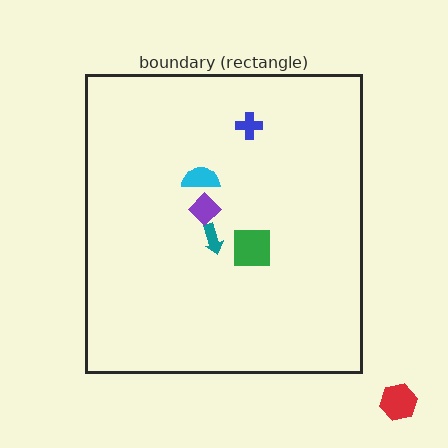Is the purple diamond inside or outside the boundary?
Inside.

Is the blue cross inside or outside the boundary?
Inside.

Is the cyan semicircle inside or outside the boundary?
Inside.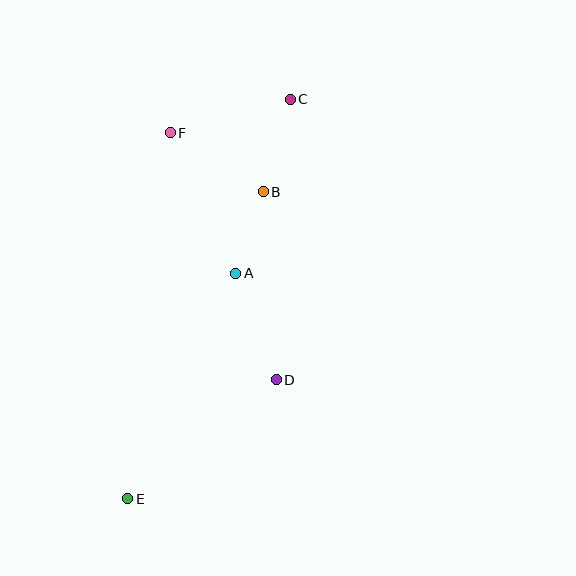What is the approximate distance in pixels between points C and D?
The distance between C and D is approximately 281 pixels.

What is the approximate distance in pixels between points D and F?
The distance between D and F is approximately 269 pixels.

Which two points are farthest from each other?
Points C and E are farthest from each other.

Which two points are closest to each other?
Points A and B are closest to each other.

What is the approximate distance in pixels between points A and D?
The distance between A and D is approximately 114 pixels.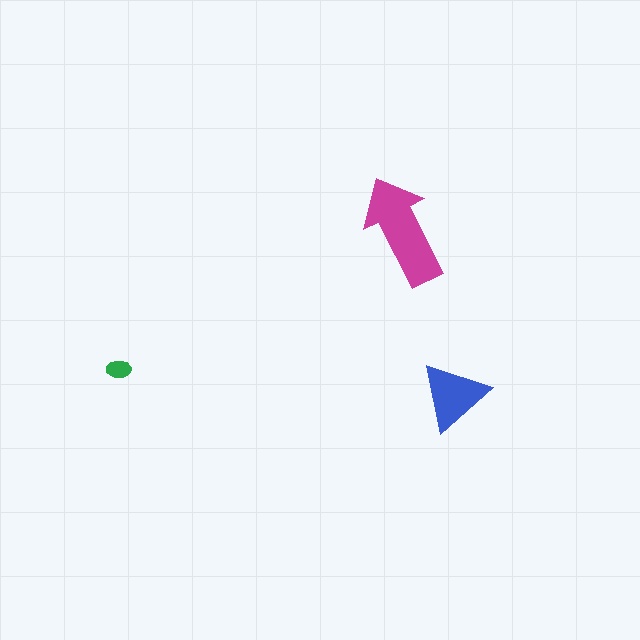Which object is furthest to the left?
The green ellipse is leftmost.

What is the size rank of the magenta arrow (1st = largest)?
1st.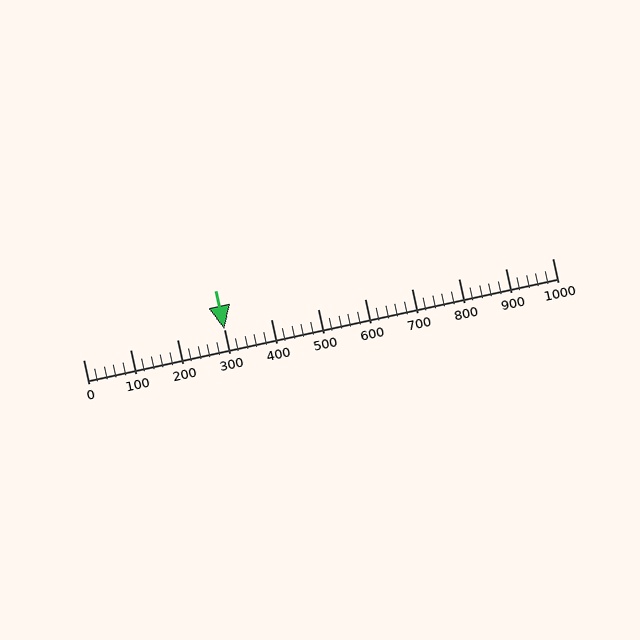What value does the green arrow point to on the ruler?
The green arrow points to approximately 300.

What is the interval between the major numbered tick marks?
The major tick marks are spaced 100 units apart.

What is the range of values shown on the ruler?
The ruler shows values from 0 to 1000.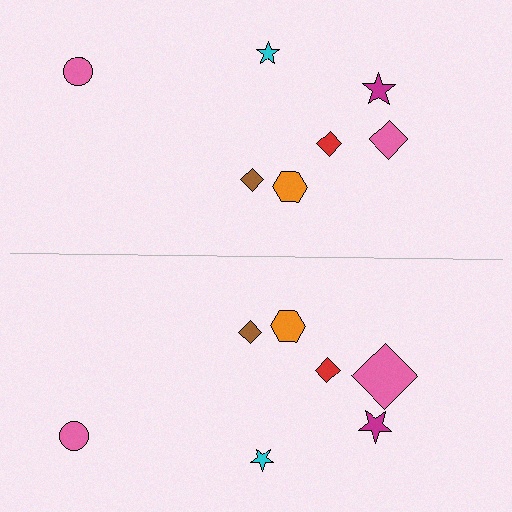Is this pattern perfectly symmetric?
No, the pattern is not perfectly symmetric. The pink diamond on the bottom side has a different size than its mirror counterpart.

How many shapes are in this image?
There are 14 shapes in this image.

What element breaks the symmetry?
The pink diamond on the bottom side has a different size than its mirror counterpart.